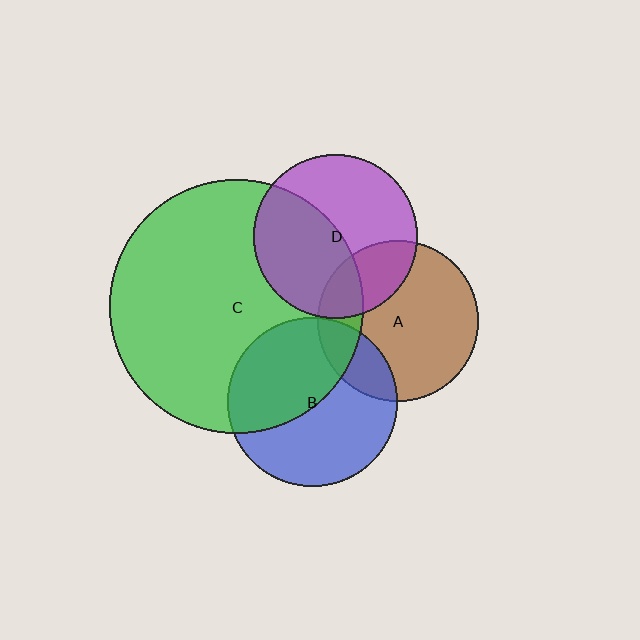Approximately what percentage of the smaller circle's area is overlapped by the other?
Approximately 45%.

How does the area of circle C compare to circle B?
Approximately 2.2 times.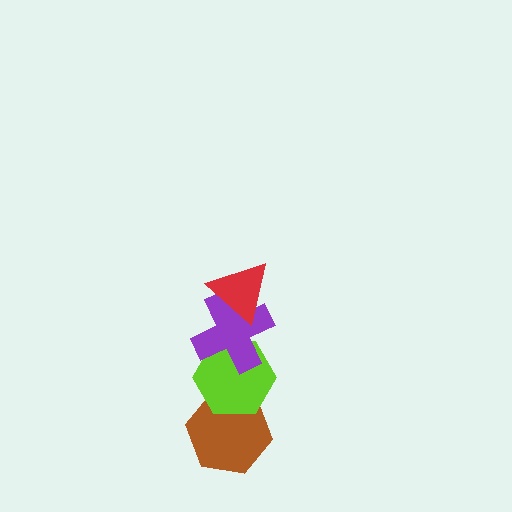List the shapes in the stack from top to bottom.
From top to bottom: the red triangle, the purple cross, the lime hexagon, the brown hexagon.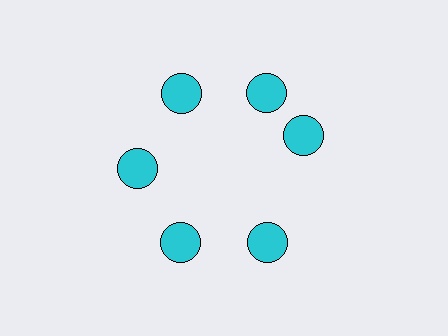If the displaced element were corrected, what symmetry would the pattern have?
It would have 6-fold rotational symmetry — the pattern would map onto itself every 60 degrees.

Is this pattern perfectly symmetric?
No. The 6 cyan circles are arranged in a ring, but one element near the 3 o'clock position is rotated out of alignment along the ring, breaking the 6-fold rotational symmetry.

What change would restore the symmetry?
The symmetry would be restored by rotating it back into even spacing with its neighbors so that all 6 circles sit at equal angles and equal distance from the center.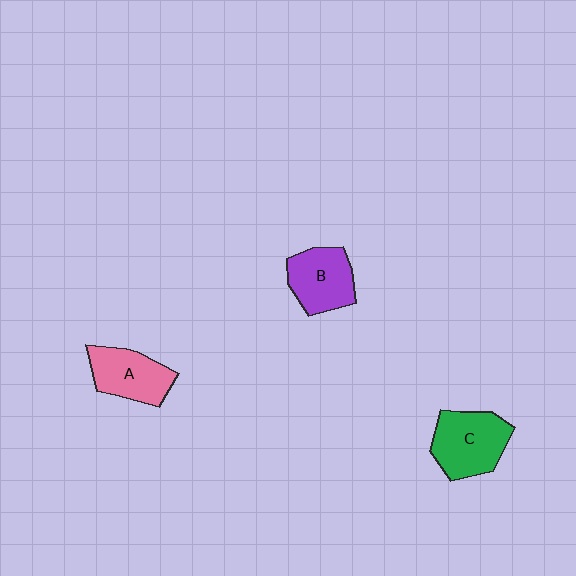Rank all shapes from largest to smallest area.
From largest to smallest: C (green), B (purple), A (pink).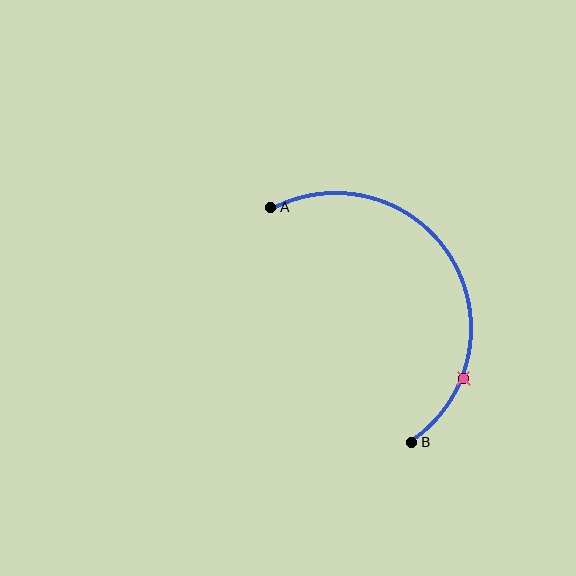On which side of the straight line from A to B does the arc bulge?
The arc bulges to the right of the straight line connecting A and B.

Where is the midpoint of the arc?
The arc midpoint is the point on the curve farthest from the straight line joining A and B. It sits to the right of that line.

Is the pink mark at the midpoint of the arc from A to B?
No. The pink mark lies on the arc but is closer to endpoint B. The arc midpoint would be at the point on the curve equidistant along the arc from both A and B.